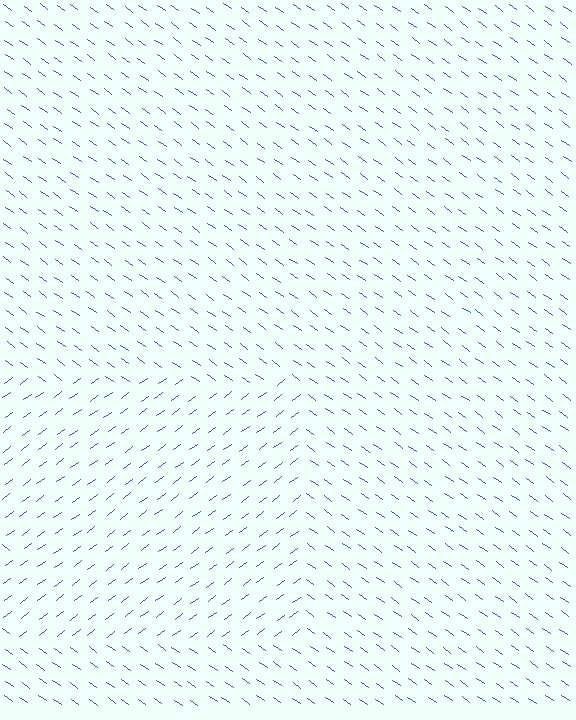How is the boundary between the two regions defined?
The boundary is defined purely by a change in line orientation (approximately 72 degrees difference). All lines are the same color and thickness.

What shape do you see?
I see a rectangle.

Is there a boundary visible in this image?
Yes, there is a texture boundary formed by a change in line orientation.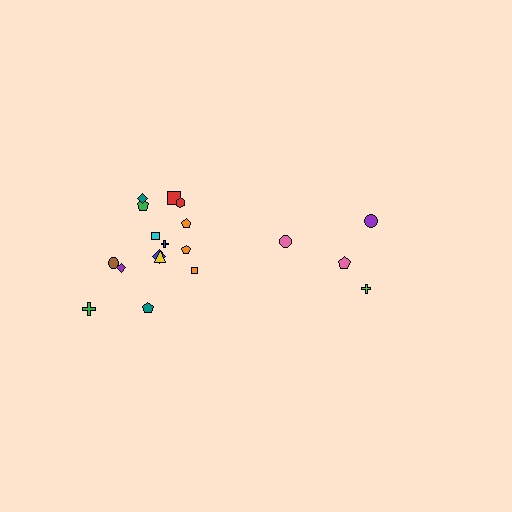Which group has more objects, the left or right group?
The left group.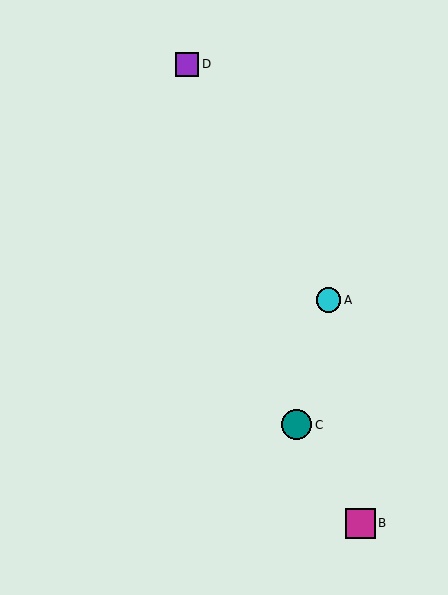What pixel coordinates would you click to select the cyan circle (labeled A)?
Click at (328, 300) to select the cyan circle A.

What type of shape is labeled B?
Shape B is a magenta square.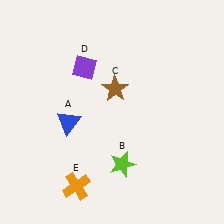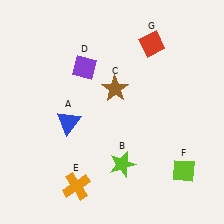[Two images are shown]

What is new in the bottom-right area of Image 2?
A lime diamond (F) was added in the bottom-right area of Image 2.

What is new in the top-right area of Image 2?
A red diamond (G) was added in the top-right area of Image 2.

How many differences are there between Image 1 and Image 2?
There are 2 differences between the two images.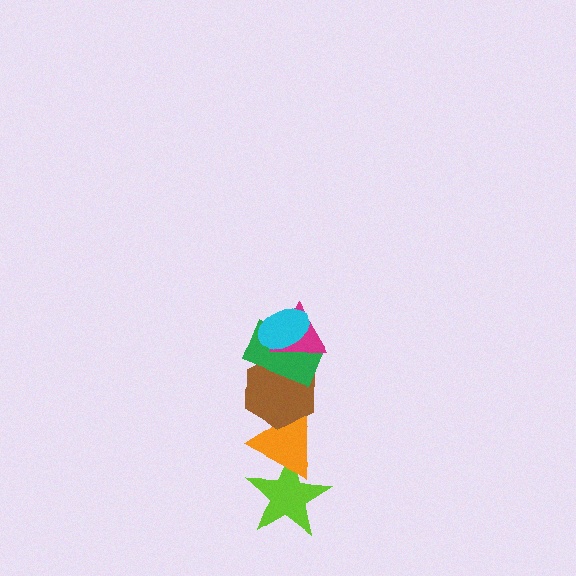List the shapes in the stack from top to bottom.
From top to bottom: the cyan ellipse, the magenta triangle, the green rectangle, the brown hexagon, the orange triangle, the lime star.